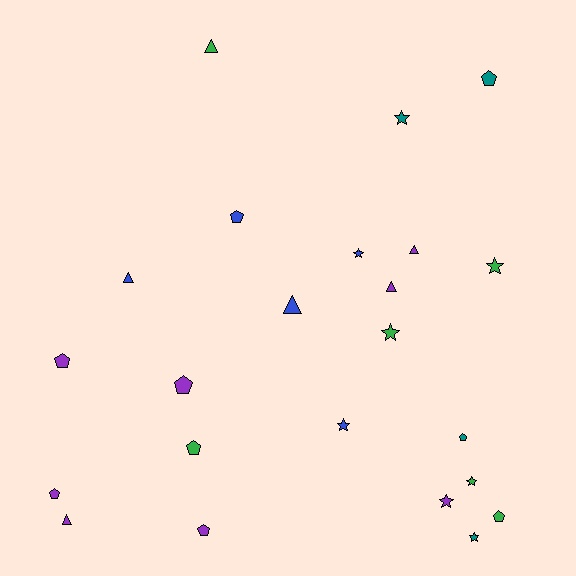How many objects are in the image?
There are 23 objects.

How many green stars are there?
There are 3 green stars.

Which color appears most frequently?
Purple, with 8 objects.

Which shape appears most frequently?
Pentagon, with 9 objects.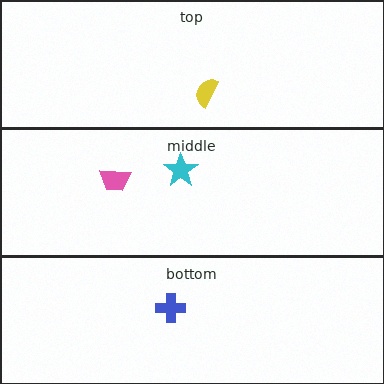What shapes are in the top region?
The yellow semicircle.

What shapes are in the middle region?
The pink trapezoid, the cyan star.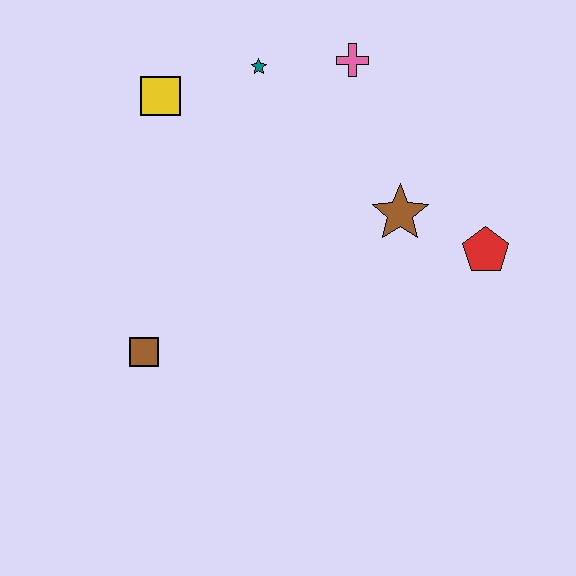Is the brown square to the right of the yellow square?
No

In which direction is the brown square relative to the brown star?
The brown square is to the left of the brown star.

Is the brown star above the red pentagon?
Yes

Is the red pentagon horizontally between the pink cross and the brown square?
No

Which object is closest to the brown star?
The red pentagon is closest to the brown star.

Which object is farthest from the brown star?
The brown square is farthest from the brown star.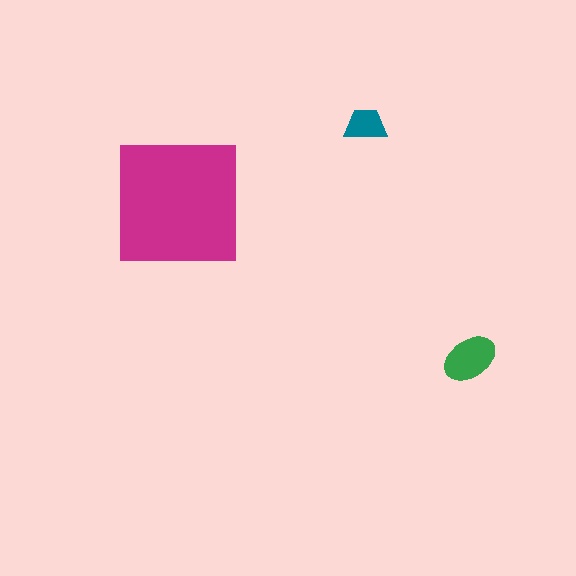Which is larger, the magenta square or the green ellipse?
The magenta square.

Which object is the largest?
The magenta square.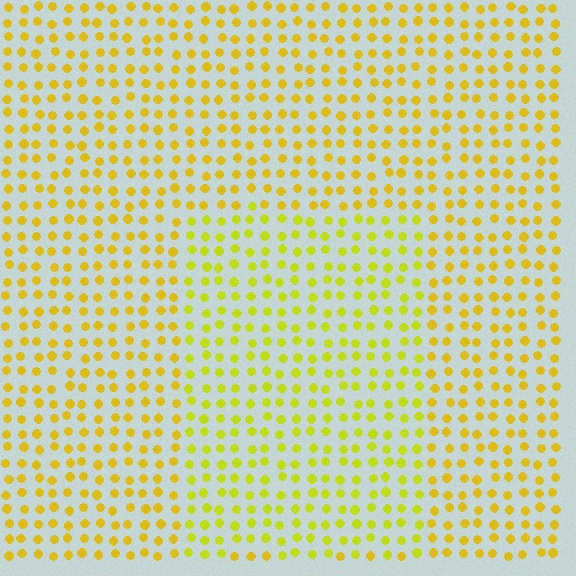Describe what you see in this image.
The image is filled with small yellow elements in a uniform arrangement. A rectangle-shaped region is visible where the elements are tinted to a slightly different hue, forming a subtle color boundary.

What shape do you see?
I see a rectangle.